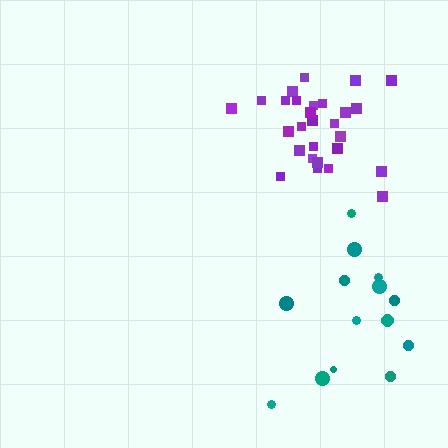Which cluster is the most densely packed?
Purple.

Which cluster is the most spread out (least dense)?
Teal.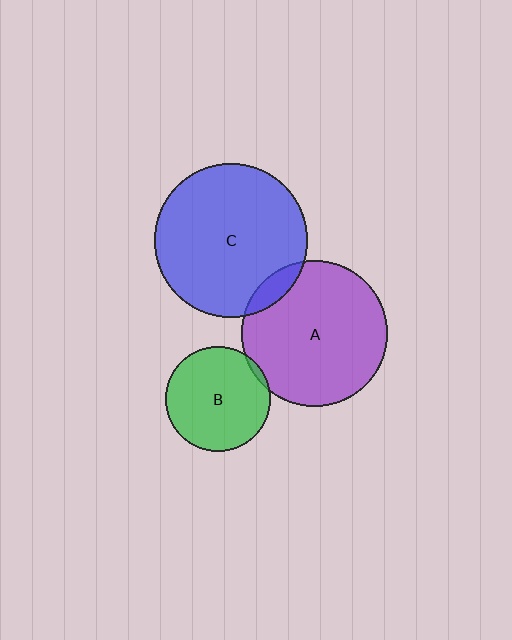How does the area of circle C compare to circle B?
Approximately 2.1 times.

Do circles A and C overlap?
Yes.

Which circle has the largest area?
Circle C (blue).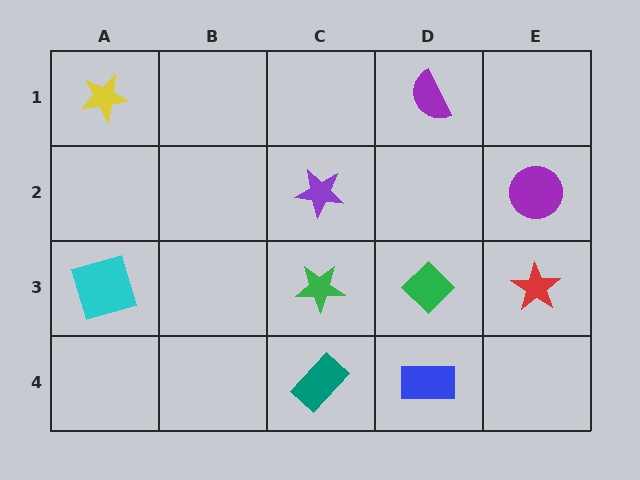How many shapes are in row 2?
2 shapes.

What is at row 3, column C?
A green star.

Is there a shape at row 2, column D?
No, that cell is empty.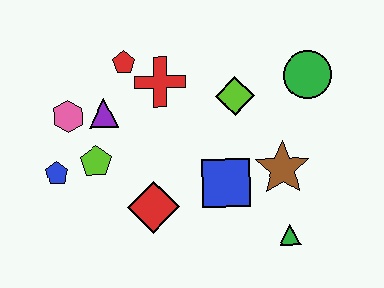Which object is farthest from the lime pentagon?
The green circle is farthest from the lime pentagon.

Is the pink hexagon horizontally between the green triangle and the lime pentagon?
No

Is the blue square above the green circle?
No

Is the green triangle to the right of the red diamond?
Yes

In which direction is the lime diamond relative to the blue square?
The lime diamond is above the blue square.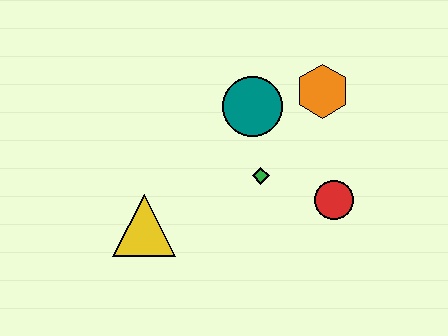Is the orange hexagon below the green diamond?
No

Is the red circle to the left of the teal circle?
No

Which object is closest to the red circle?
The green diamond is closest to the red circle.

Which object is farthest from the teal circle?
The yellow triangle is farthest from the teal circle.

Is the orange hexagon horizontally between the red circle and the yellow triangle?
Yes